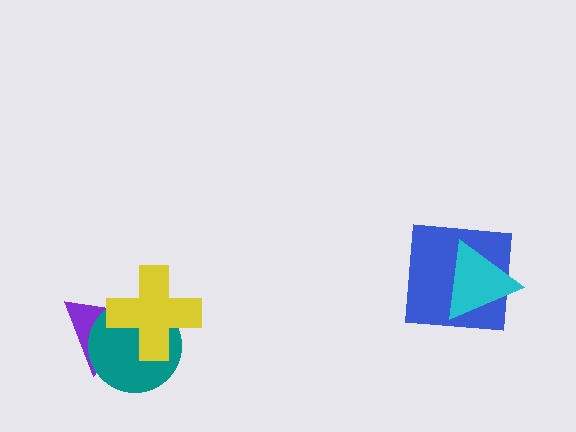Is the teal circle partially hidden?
Yes, it is partially covered by another shape.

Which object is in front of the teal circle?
The yellow cross is in front of the teal circle.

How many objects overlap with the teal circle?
2 objects overlap with the teal circle.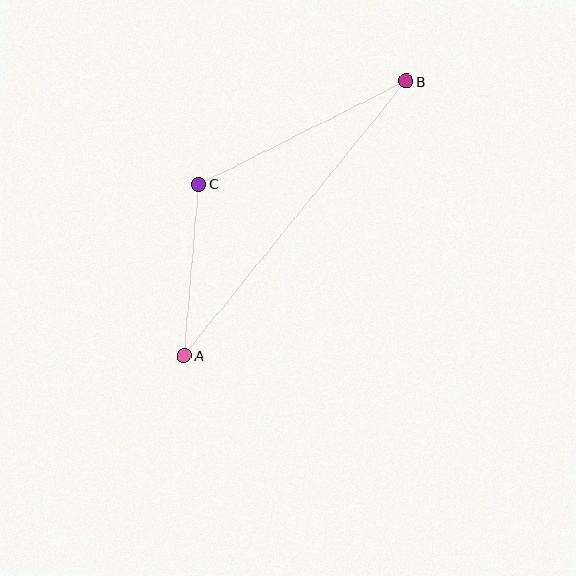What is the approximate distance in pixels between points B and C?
The distance between B and C is approximately 231 pixels.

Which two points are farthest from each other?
Points A and B are farthest from each other.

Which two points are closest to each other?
Points A and C are closest to each other.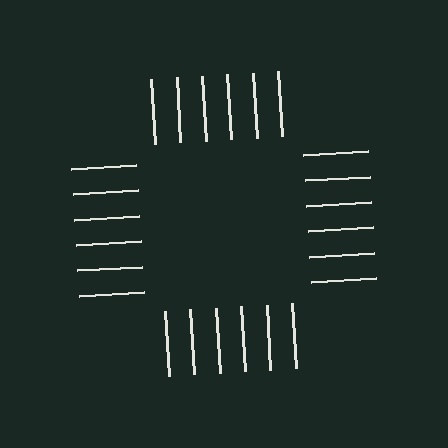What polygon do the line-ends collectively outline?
An illusory square — the line segments terminate on its edges but no continuous stroke is drawn.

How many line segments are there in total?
24 — 6 along each of the 4 edges.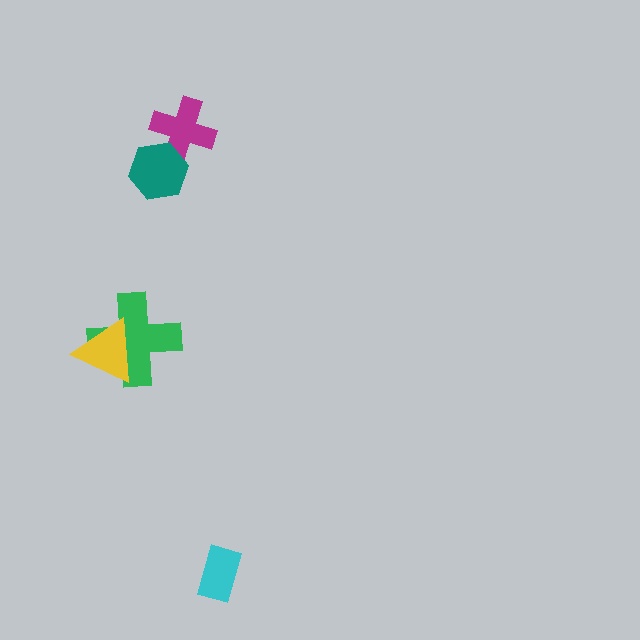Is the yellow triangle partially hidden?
No, no other shape covers it.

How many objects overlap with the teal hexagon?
1 object overlaps with the teal hexagon.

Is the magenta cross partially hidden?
Yes, it is partially covered by another shape.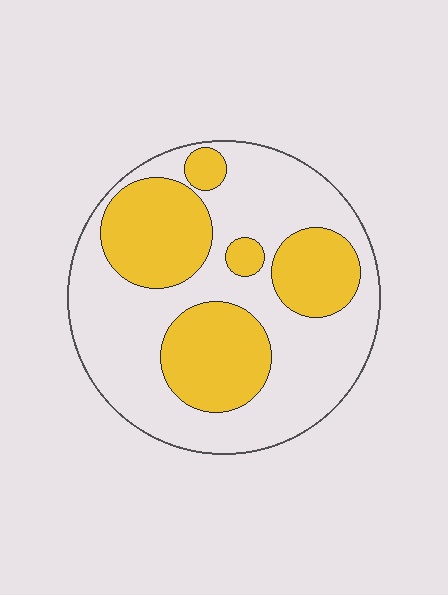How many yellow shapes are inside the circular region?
5.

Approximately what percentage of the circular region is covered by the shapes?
Approximately 35%.